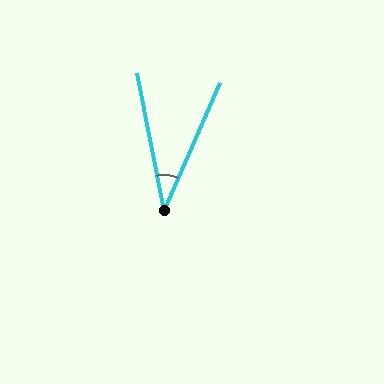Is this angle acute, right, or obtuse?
It is acute.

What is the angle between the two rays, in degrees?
Approximately 35 degrees.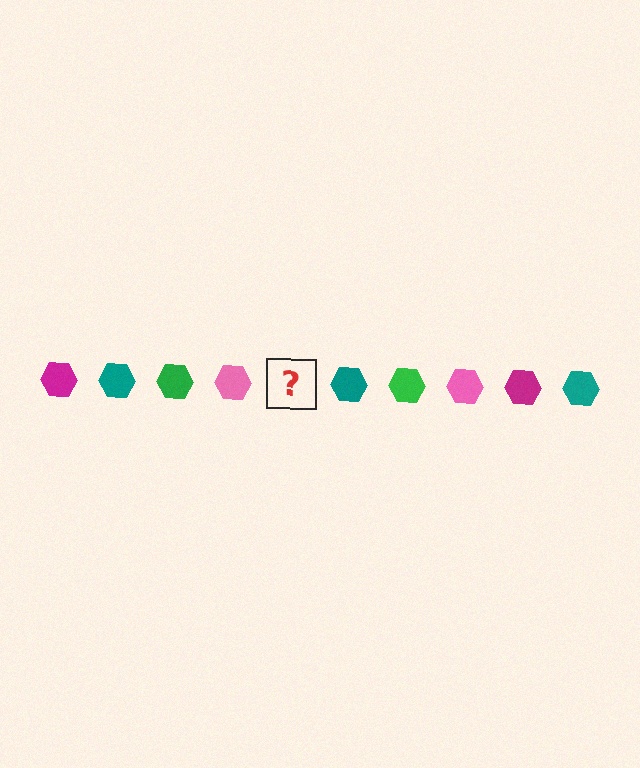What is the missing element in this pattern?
The missing element is a magenta hexagon.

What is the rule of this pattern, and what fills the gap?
The rule is that the pattern cycles through magenta, teal, green, pink hexagons. The gap should be filled with a magenta hexagon.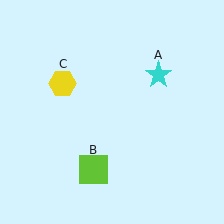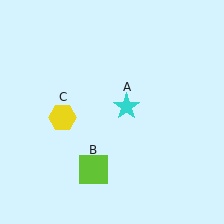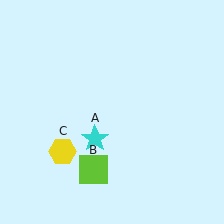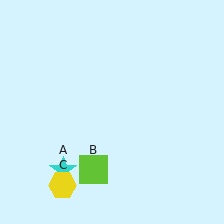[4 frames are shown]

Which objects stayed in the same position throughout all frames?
Lime square (object B) remained stationary.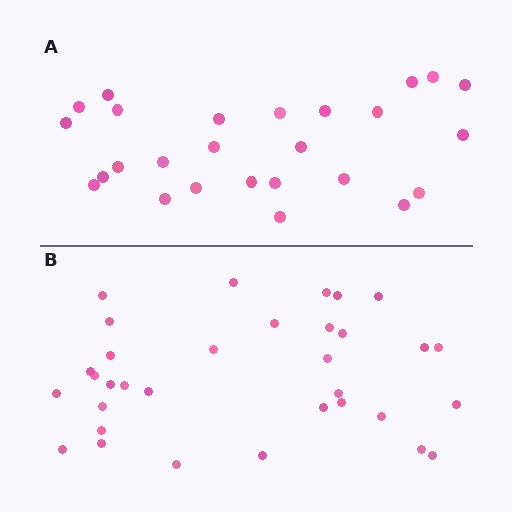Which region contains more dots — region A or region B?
Region B (the bottom region) has more dots.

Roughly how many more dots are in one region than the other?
Region B has roughly 8 or so more dots than region A.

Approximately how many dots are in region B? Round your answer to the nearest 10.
About 30 dots. (The exact count is 33, which rounds to 30.)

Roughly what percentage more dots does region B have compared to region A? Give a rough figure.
About 25% more.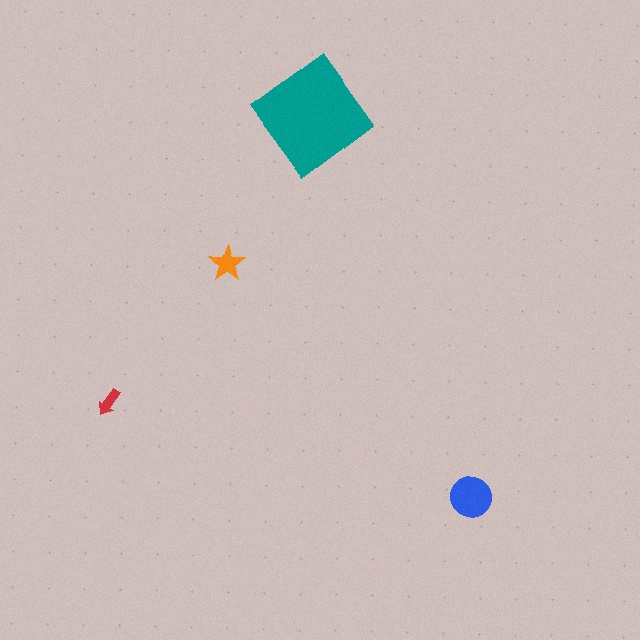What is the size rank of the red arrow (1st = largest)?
4th.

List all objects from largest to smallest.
The teal diamond, the blue circle, the orange star, the red arrow.